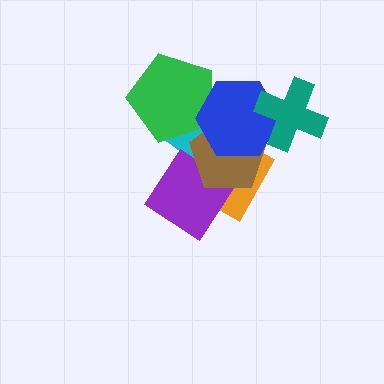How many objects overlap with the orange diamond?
4 objects overlap with the orange diamond.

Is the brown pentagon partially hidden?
Yes, it is partially covered by another shape.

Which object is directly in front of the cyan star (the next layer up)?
The green pentagon is directly in front of the cyan star.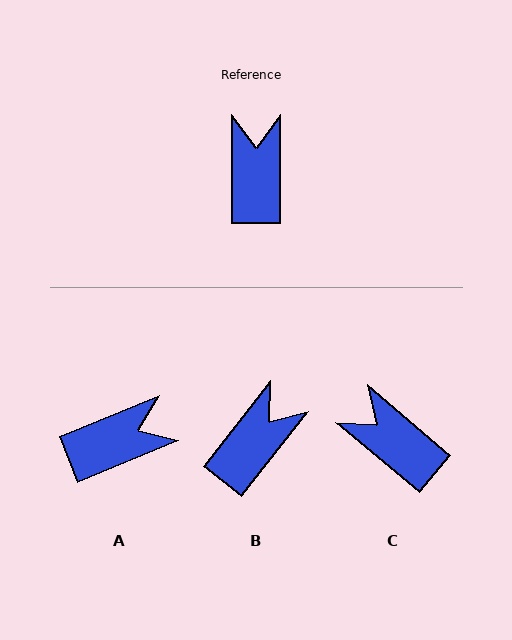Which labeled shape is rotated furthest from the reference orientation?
A, about 68 degrees away.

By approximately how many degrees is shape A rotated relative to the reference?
Approximately 68 degrees clockwise.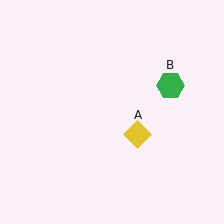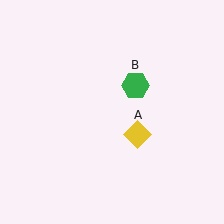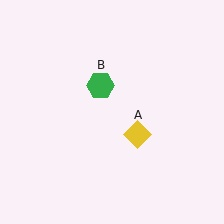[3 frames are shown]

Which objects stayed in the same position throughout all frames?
Yellow diamond (object A) remained stationary.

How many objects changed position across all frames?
1 object changed position: green hexagon (object B).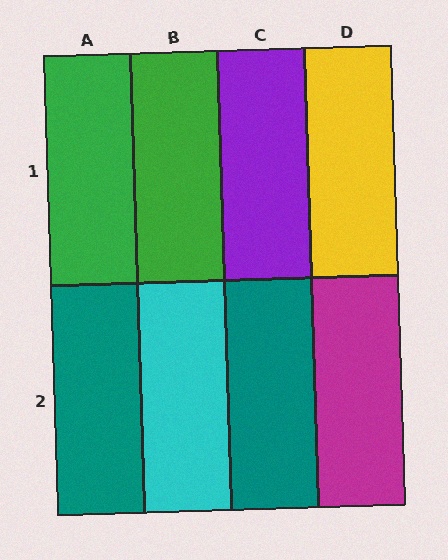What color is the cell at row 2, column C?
Teal.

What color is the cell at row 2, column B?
Cyan.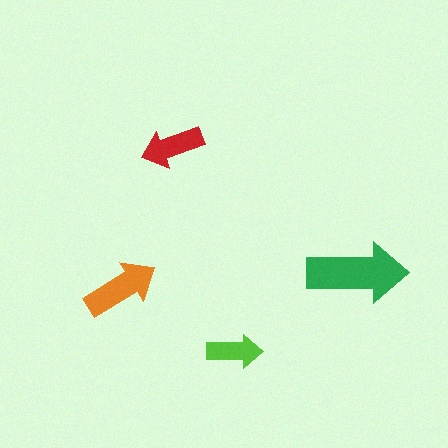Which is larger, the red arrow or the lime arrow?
The red one.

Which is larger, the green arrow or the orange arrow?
The green one.